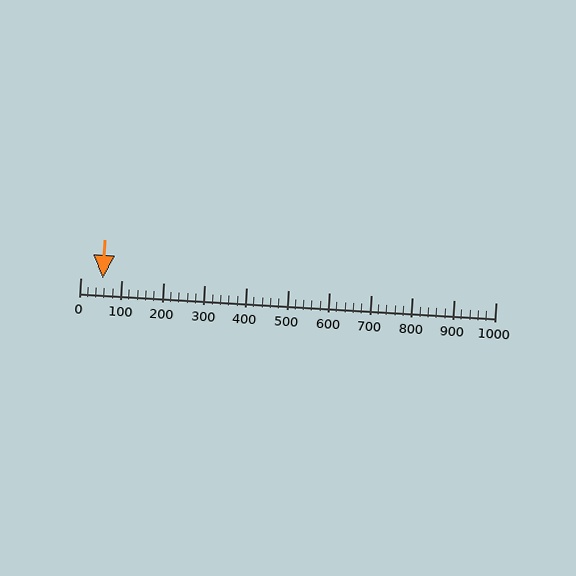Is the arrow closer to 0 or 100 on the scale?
The arrow is closer to 100.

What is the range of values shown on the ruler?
The ruler shows values from 0 to 1000.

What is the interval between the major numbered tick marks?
The major tick marks are spaced 100 units apart.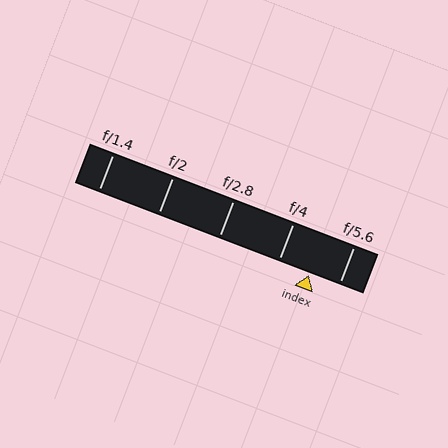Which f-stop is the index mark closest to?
The index mark is closest to f/5.6.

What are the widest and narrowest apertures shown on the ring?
The widest aperture shown is f/1.4 and the narrowest is f/5.6.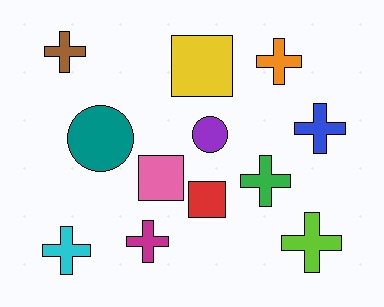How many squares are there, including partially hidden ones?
There are 3 squares.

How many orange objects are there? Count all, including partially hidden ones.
There is 1 orange object.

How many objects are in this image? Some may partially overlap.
There are 12 objects.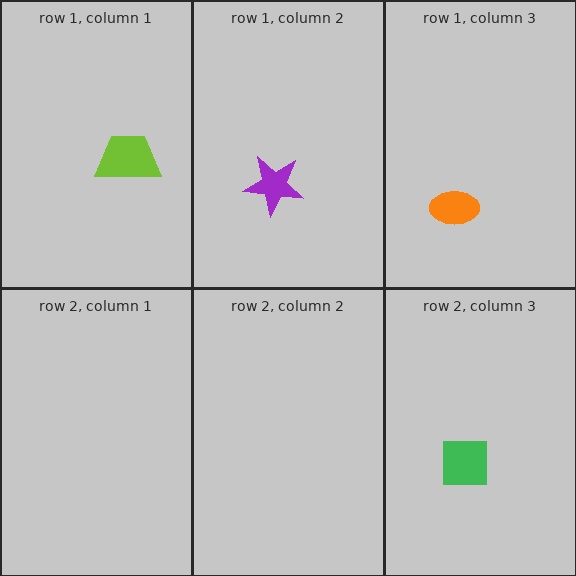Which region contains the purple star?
The row 1, column 2 region.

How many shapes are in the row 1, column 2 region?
1.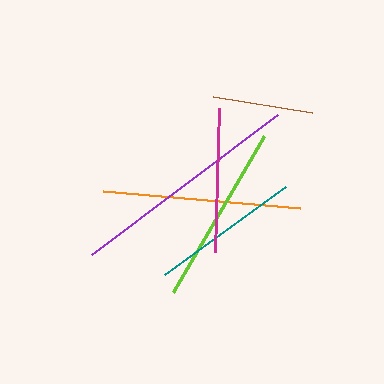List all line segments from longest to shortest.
From longest to shortest: purple, orange, lime, teal, magenta, brown.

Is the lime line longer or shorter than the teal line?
The lime line is longer than the teal line.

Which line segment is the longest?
The purple line is the longest at approximately 233 pixels.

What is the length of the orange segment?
The orange segment is approximately 198 pixels long.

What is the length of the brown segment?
The brown segment is approximately 101 pixels long.